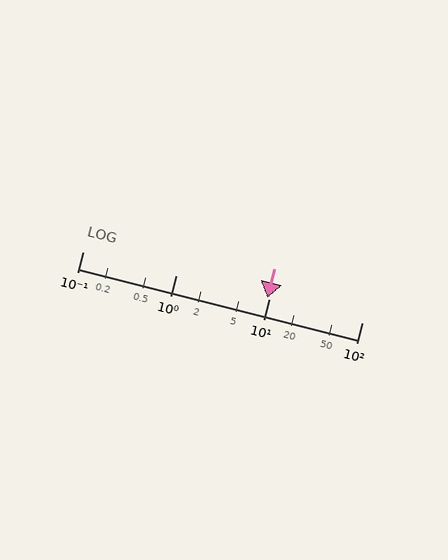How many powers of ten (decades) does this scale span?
The scale spans 3 decades, from 0.1 to 100.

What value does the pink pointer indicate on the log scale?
The pointer indicates approximately 9.6.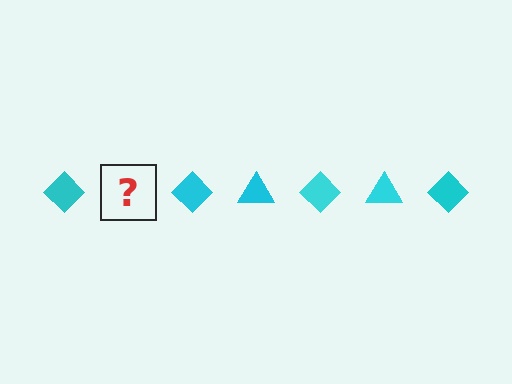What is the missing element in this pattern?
The missing element is a cyan triangle.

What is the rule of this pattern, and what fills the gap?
The rule is that the pattern cycles through diamond, triangle shapes in cyan. The gap should be filled with a cyan triangle.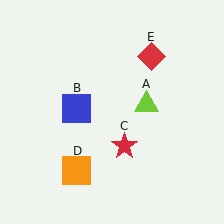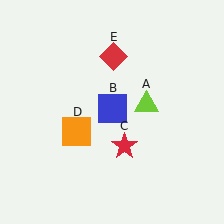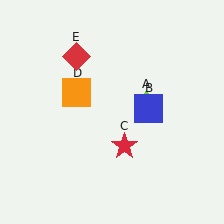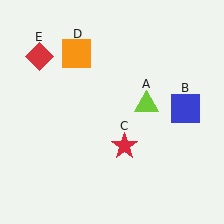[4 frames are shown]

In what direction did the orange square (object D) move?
The orange square (object D) moved up.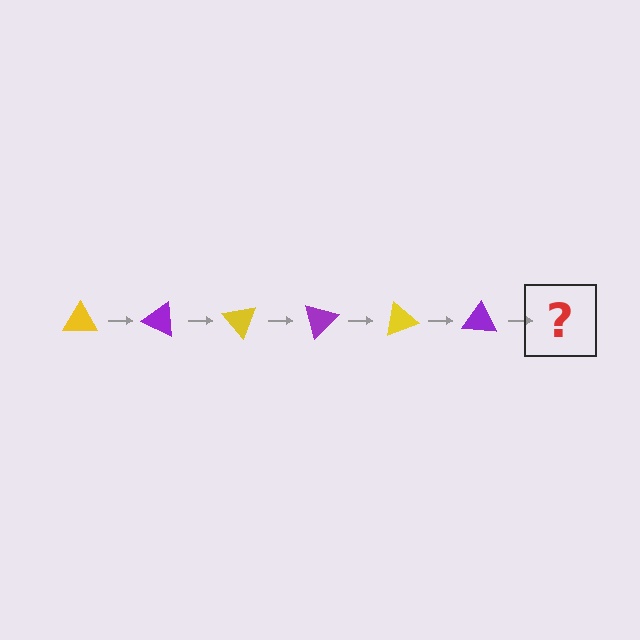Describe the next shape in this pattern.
It should be a yellow triangle, rotated 150 degrees from the start.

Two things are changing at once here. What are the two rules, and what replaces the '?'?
The two rules are that it rotates 25 degrees each step and the color cycles through yellow and purple. The '?' should be a yellow triangle, rotated 150 degrees from the start.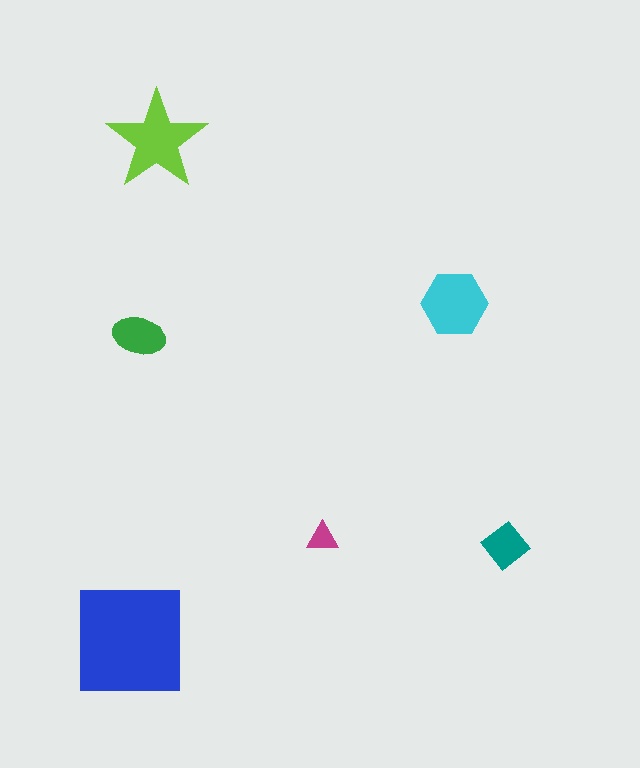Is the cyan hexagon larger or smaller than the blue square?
Smaller.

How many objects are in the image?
There are 6 objects in the image.